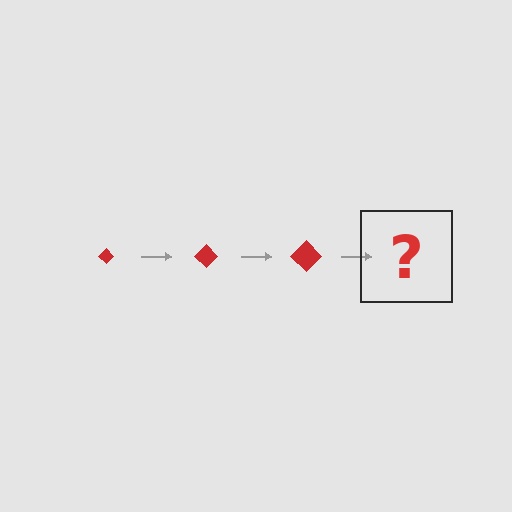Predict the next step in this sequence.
The next step is a red diamond, larger than the previous one.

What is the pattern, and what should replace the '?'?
The pattern is that the diamond gets progressively larger each step. The '?' should be a red diamond, larger than the previous one.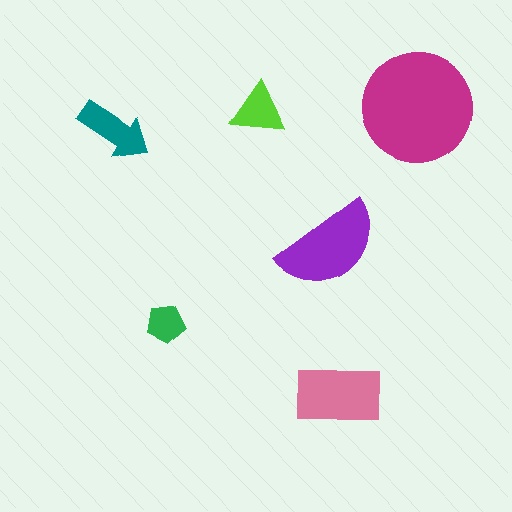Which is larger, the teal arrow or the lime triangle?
The teal arrow.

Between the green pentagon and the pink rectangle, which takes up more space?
The pink rectangle.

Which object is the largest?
The magenta circle.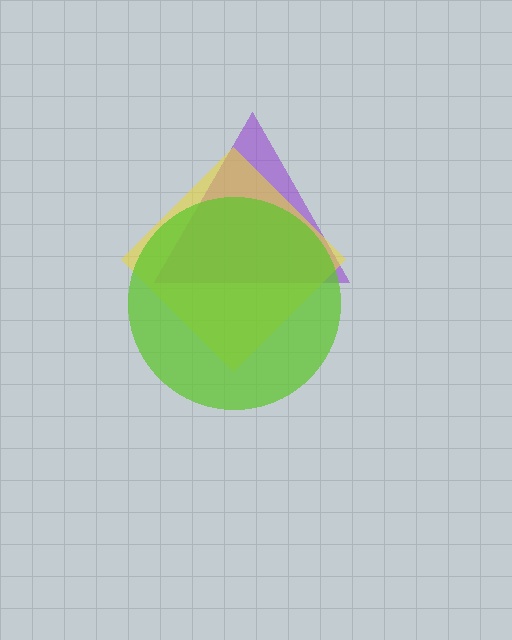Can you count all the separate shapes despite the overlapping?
Yes, there are 3 separate shapes.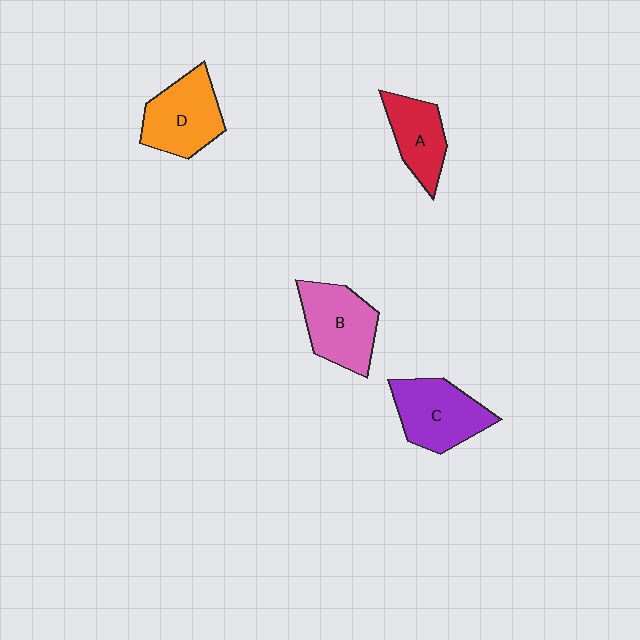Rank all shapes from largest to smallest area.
From largest to smallest: C (purple), B (pink), D (orange), A (red).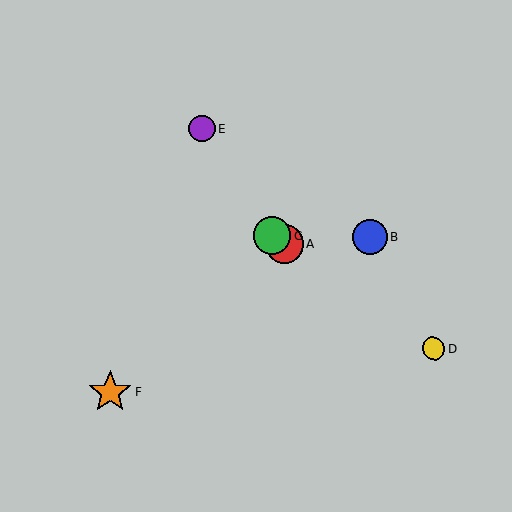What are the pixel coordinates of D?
Object D is at (433, 349).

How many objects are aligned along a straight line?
3 objects (A, C, D) are aligned along a straight line.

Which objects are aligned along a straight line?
Objects A, C, D are aligned along a straight line.